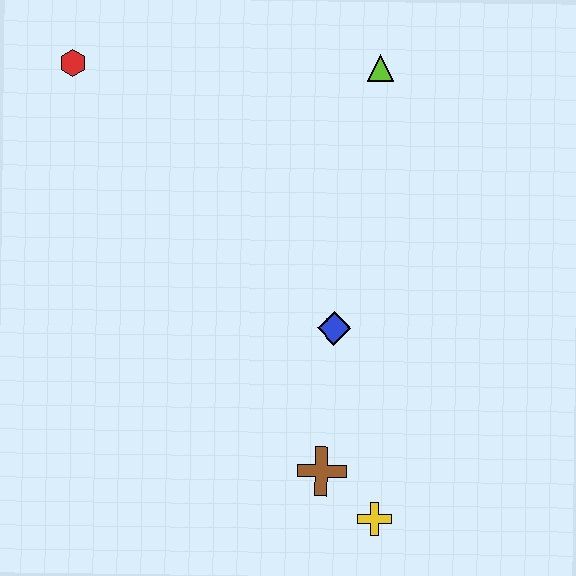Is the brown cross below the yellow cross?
No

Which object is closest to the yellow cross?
The brown cross is closest to the yellow cross.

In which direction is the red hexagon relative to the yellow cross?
The red hexagon is above the yellow cross.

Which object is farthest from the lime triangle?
The yellow cross is farthest from the lime triangle.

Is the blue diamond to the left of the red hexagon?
No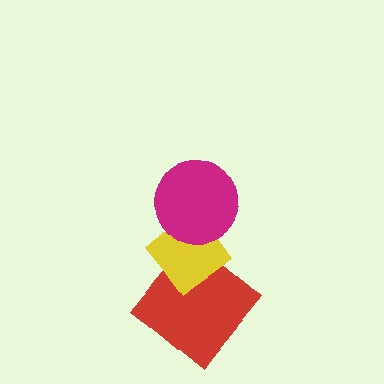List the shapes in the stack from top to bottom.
From top to bottom: the magenta circle, the yellow diamond, the red diamond.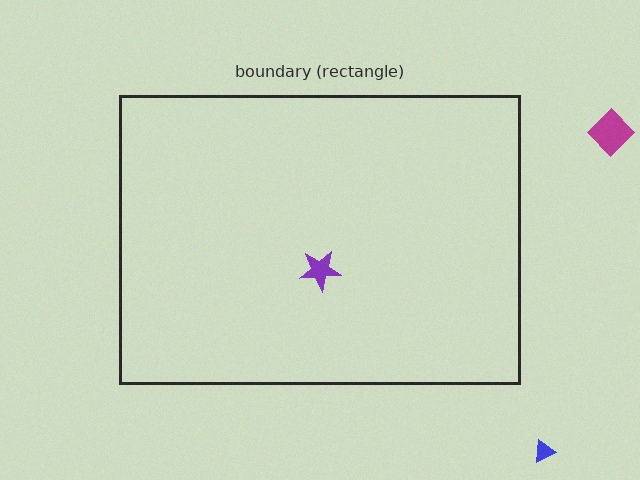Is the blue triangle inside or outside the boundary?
Outside.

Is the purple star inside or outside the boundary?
Inside.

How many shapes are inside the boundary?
1 inside, 2 outside.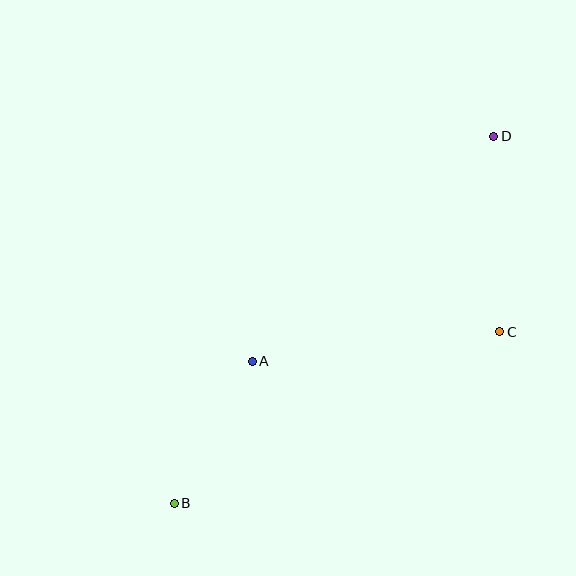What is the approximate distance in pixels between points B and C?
The distance between B and C is approximately 368 pixels.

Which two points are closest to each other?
Points A and B are closest to each other.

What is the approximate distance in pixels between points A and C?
The distance between A and C is approximately 249 pixels.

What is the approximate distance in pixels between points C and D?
The distance between C and D is approximately 195 pixels.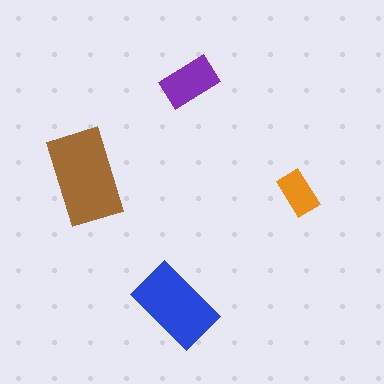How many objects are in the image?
There are 4 objects in the image.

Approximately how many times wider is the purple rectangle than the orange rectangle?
About 1.5 times wider.